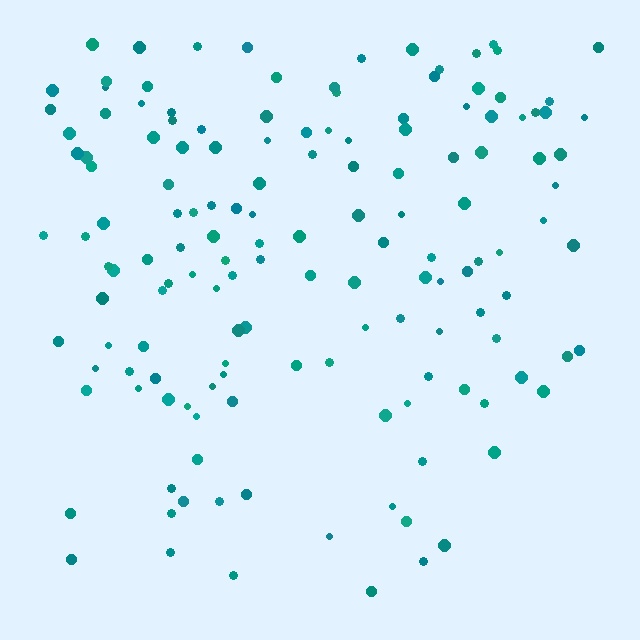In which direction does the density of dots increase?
From bottom to top, with the top side densest.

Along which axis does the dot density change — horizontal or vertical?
Vertical.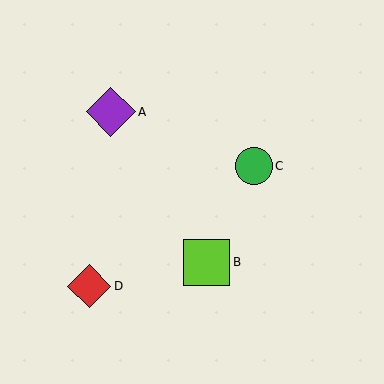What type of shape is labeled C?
Shape C is a green circle.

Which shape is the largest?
The purple diamond (labeled A) is the largest.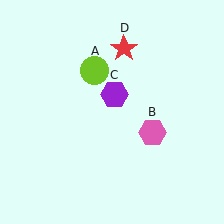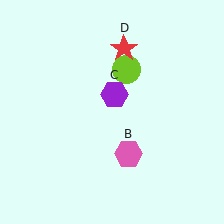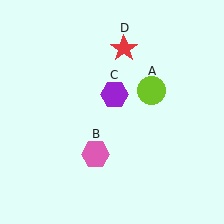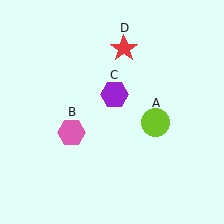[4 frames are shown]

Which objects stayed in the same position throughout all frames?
Purple hexagon (object C) and red star (object D) remained stationary.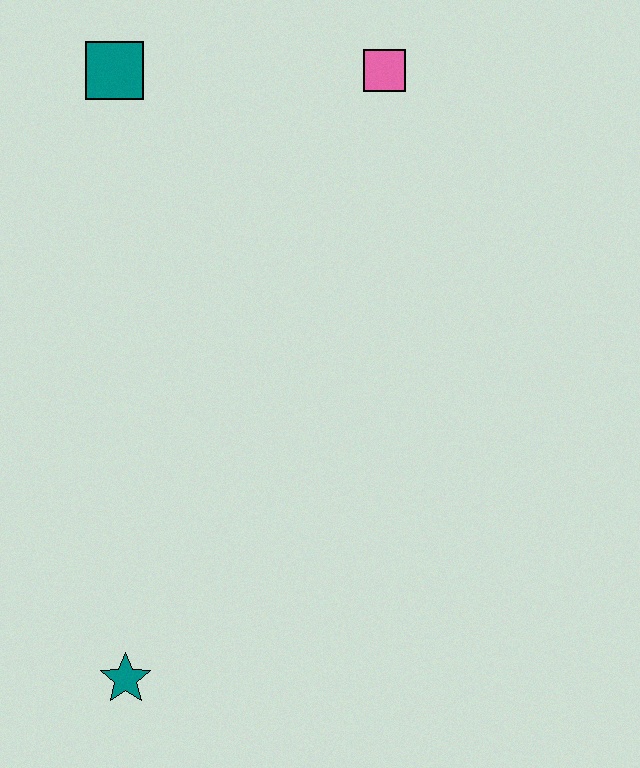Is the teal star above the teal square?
No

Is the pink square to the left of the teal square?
No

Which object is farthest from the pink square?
The teal star is farthest from the pink square.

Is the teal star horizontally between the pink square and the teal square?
Yes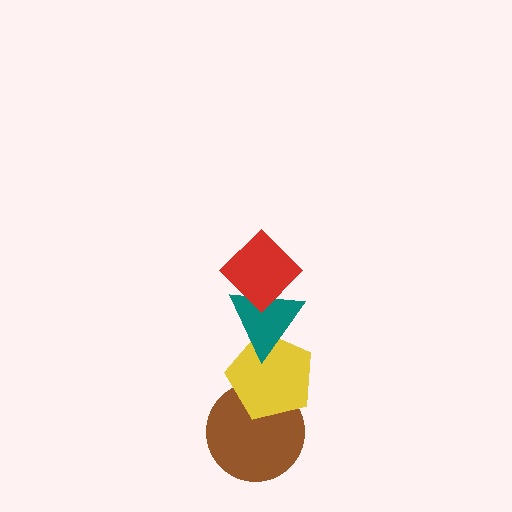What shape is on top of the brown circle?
The yellow pentagon is on top of the brown circle.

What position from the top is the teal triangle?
The teal triangle is 2nd from the top.